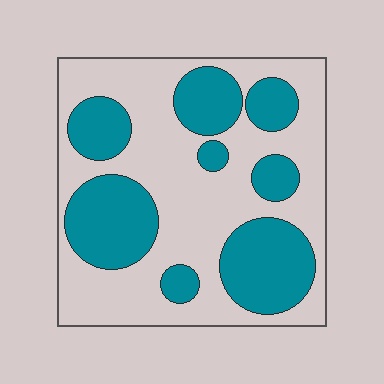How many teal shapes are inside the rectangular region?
8.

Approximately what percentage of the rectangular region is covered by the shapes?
Approximately 40%.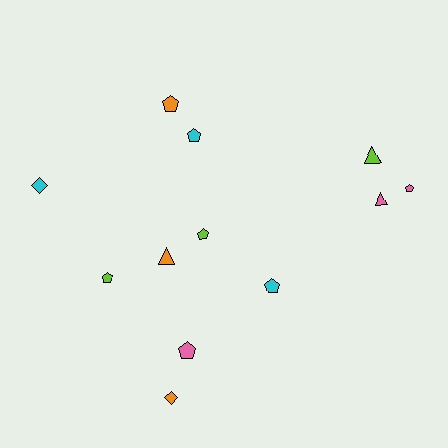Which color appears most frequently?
Orange, with 3 objects.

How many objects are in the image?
There are 12 objects.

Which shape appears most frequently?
Pentagon, with 7 objects.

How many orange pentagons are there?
There is 1 orange pentagon.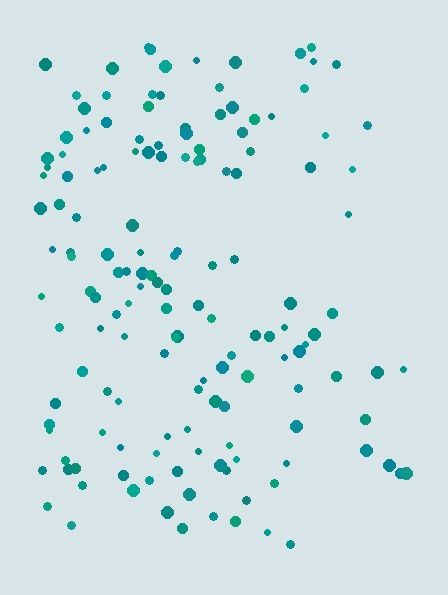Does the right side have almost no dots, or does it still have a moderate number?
Still a moderate number, just noticeably fewer than the left.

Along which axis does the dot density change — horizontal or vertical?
Horizontal.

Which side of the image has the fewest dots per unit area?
The right.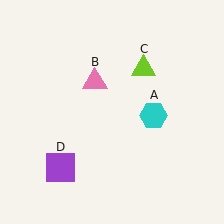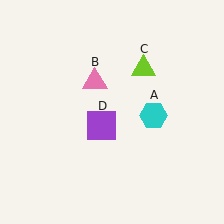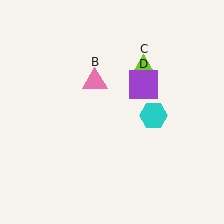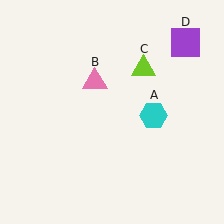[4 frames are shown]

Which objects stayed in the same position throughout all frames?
Cyan hexagon (object A) and pink triangle (object B) and lime triangle (object C) remained stationary.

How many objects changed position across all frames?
1 object changed position: purple square (object D).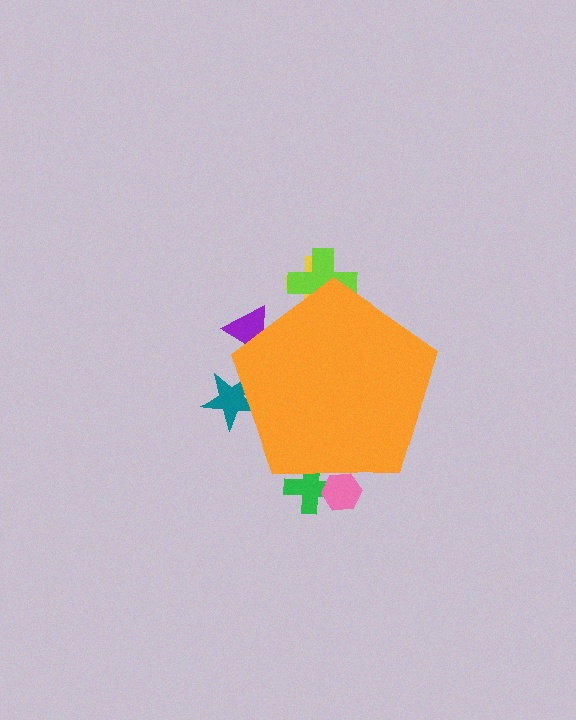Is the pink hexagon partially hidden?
Yes, the pink hexagon is partially hidden behind the orange pentagon.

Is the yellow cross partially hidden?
Yes, the yellow cross is partially hidden behind the orange pentagon.